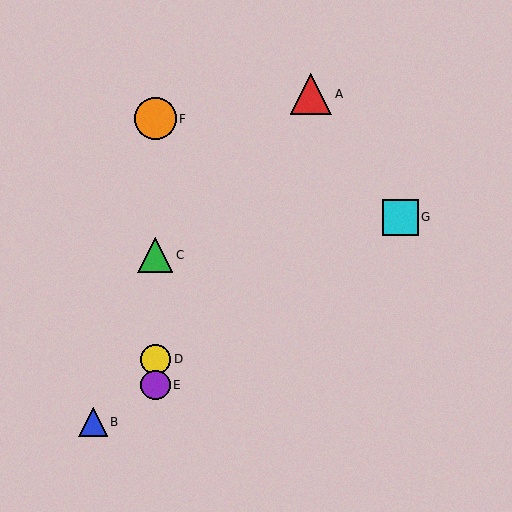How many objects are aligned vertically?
4 objects (C, D, E, F) are aligned vertically.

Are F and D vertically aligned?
Yes, both are at x≈155.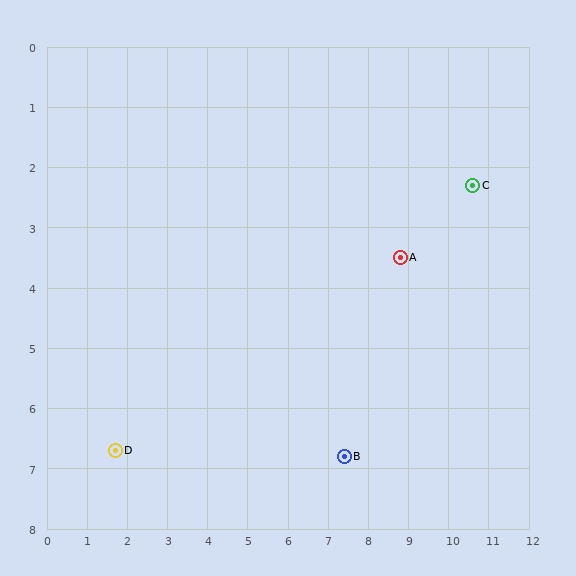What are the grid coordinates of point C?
Point C is at approximately (10.6, 2.3).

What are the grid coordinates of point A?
Point A is at approximately (8.8, 3.5).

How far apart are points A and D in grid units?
Points A and D are about 7.8 grid units apart.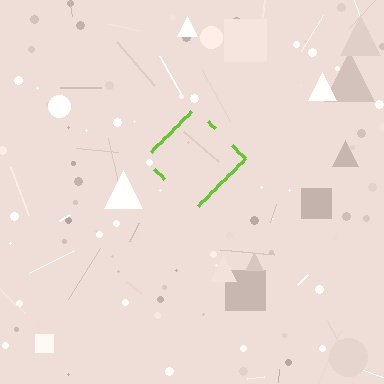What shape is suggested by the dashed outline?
The dashed outline suggests a diamond.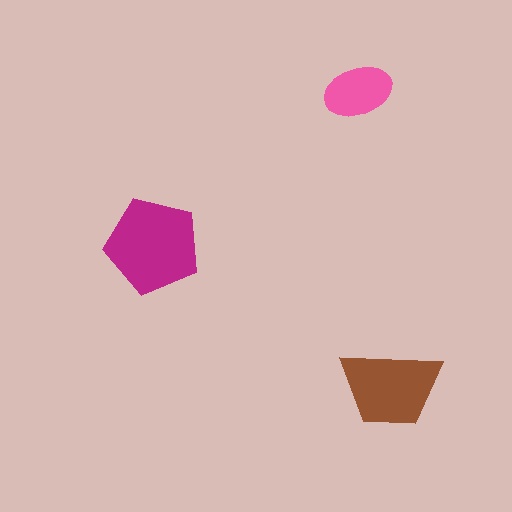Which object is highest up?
The pink ellipse is topmost.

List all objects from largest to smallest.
The magenta pentagon, the brown trapezoid, the pink ellipse.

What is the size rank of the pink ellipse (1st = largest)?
3rd.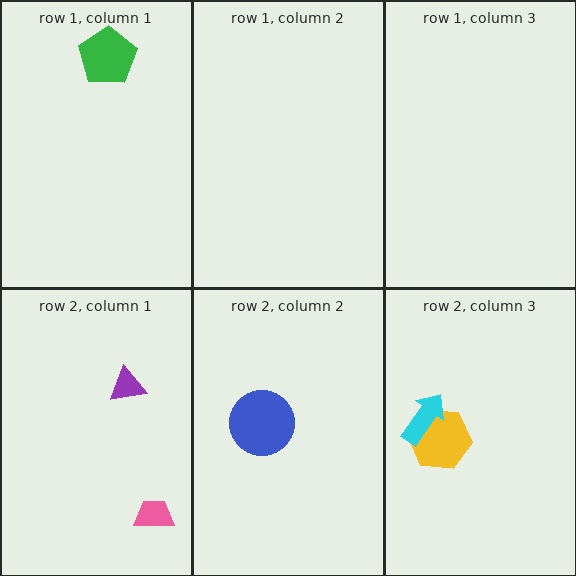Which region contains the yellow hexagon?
The row 2, column 3 region.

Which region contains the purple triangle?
The row 2, column 1 region.